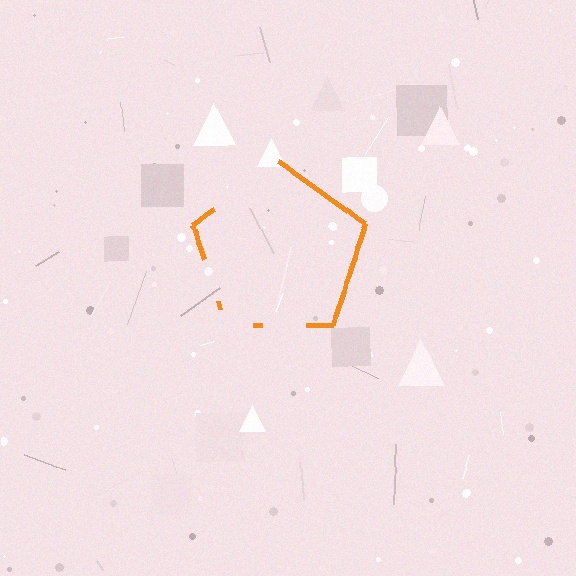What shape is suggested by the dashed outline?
The dashed outline suggests a pentagon.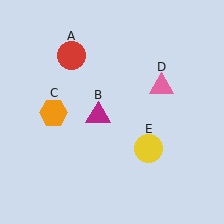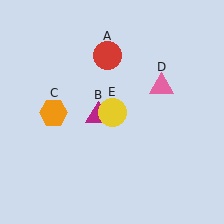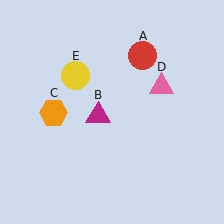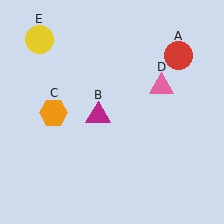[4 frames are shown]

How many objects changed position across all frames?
2 objects changed position: red circle (object A), yellow circle (object E).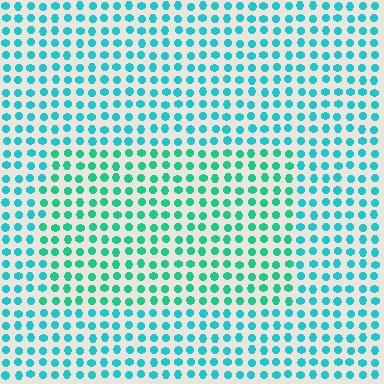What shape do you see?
I see a rectangle.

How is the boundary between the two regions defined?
The boundary is defined purely by a slight shift in hue (about 26 degrees). Spacing, size, and orientation are identical on both sides.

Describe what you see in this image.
The image is filled with small cyan elements in a uniform arrangement. A rectangle-shaped region is visible where the elements are tinted to a slightly different hue, forming a subtle color boundary.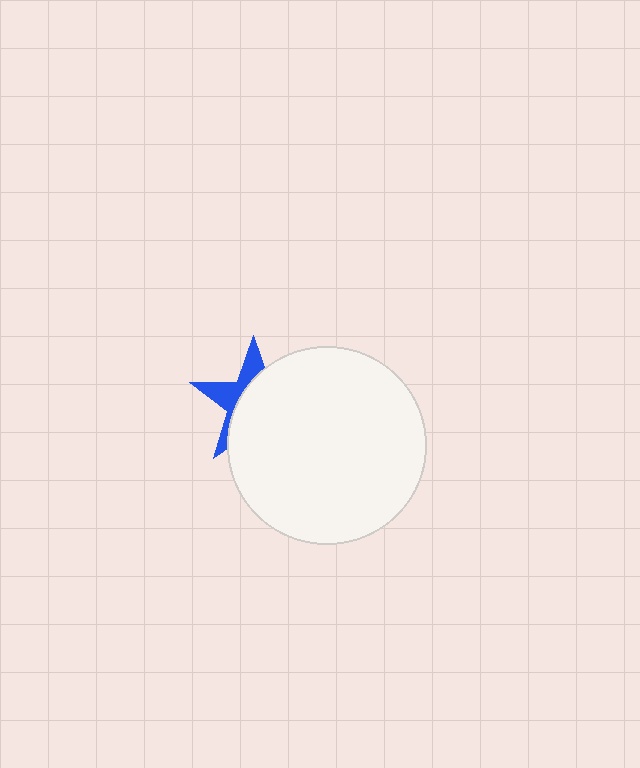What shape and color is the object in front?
The object in front is a white circle.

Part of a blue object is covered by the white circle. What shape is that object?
It is a star.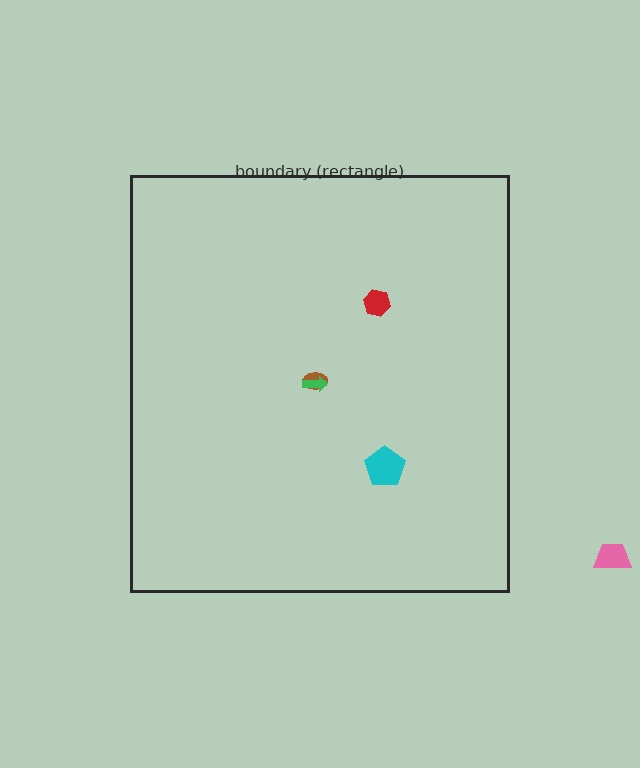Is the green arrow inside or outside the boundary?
Inside.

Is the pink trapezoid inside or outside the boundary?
Outside.